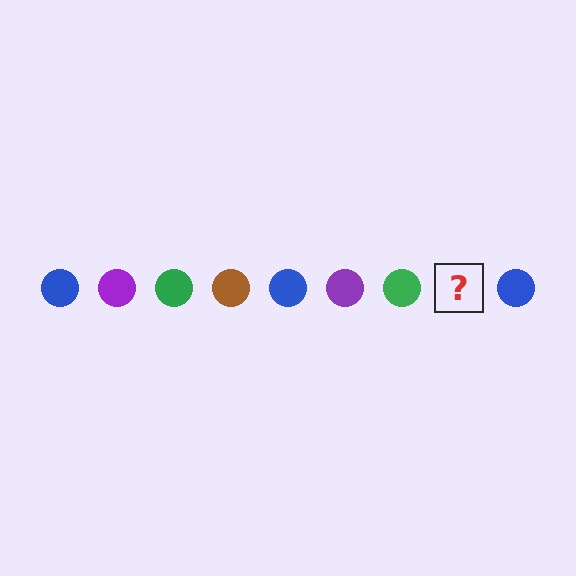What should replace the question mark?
The question mark should be replaced with a brown circle.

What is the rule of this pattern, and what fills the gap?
The rule is that the pattern cycles through blue, purple, green, brown circles. The gap should be filled with a brown circle.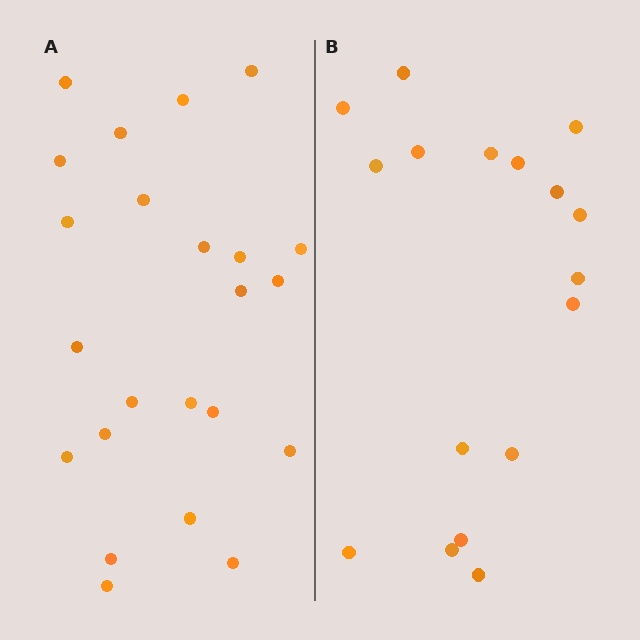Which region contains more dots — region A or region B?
Region A (the left region) has more dots.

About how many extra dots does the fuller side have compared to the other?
Region A has about 6 more dots than region B.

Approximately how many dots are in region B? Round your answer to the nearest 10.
About 20 dots. (The exact count is 17, which rounds to 20.)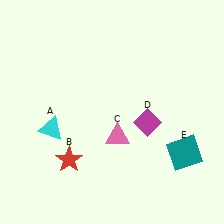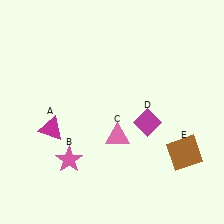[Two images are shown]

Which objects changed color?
A changed from cyan to magenta. B changed from red to pink. E changed from teal to brown.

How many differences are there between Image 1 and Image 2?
There are 3 differences between the two images.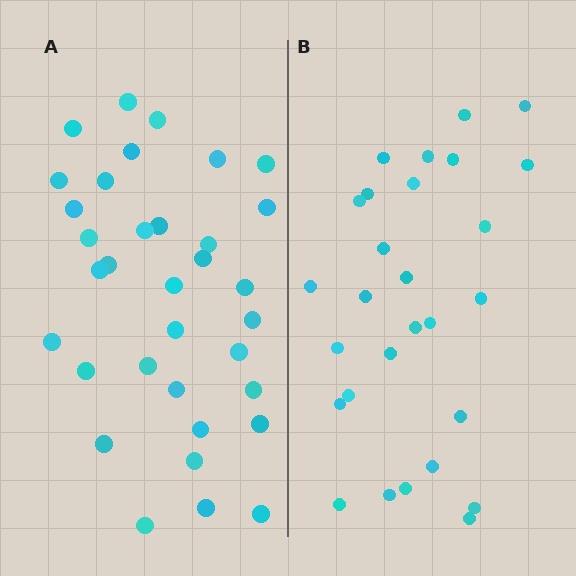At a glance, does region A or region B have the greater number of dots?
Region A (the left region) has more dots.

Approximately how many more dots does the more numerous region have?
Region A has about 6 more dots than region B.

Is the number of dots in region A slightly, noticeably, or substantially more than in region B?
Region A has only slightly more — the two regions are fairly close. The ratio is roughly 1.2 to 1.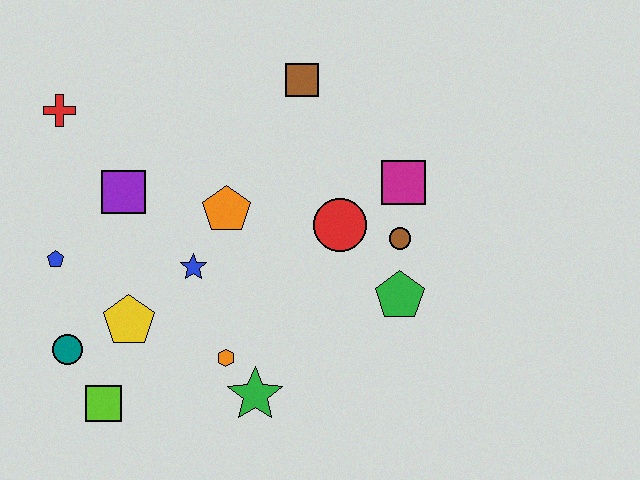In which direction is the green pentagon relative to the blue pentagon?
The green pentagon is to the right of the blue pentagon.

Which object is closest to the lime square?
The teal circle is closest to the lime square.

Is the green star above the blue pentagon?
No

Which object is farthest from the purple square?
The green pentagon is farthest from the purple square.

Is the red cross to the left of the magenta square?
Yes